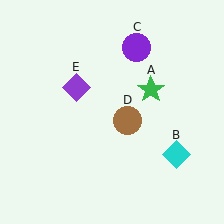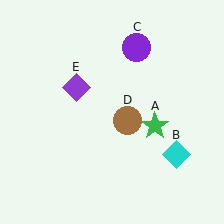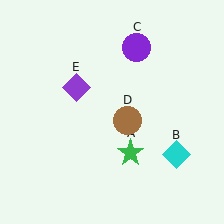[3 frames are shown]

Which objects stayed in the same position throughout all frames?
Cyan diamond (object B) and purple circle (object C) and brown circle (object D) and purple diamond (object E) remained stationary.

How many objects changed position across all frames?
1 object changed position: green star (object A).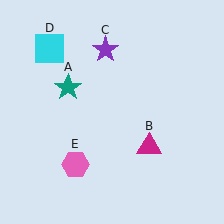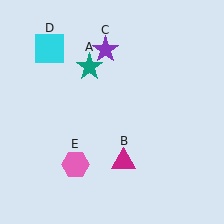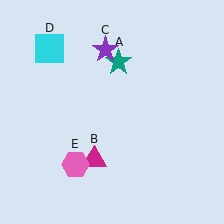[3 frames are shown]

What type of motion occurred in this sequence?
The teal star (object A), magenta triangle (object B) rotated clockwise around the center of the scene.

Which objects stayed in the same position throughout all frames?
Purple star (object C) and cyan square (object D) and pink hexagon (object E) remained stationary.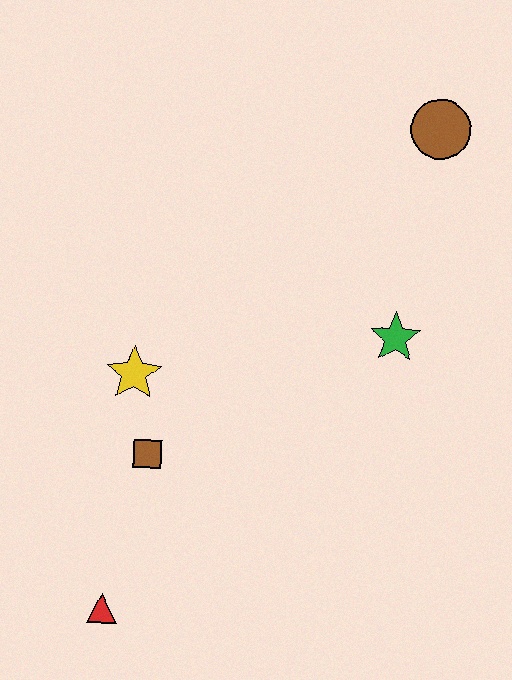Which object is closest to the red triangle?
The brown square is closest to the red triangle.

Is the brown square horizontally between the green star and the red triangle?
Yes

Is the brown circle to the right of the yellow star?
Yes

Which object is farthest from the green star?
The red triangle is farthest from the green star.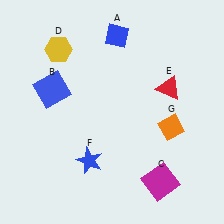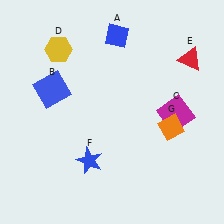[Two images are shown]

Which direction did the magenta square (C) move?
The magenta square (C) moved up.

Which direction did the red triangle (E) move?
The red triangle (E) moved up.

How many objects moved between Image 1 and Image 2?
2 objects moved between the two images.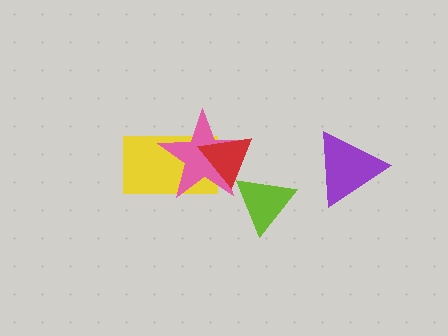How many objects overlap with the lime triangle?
1 object overlaps with the lime triangle.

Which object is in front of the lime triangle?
The red triangle is in front of the lime triangle.